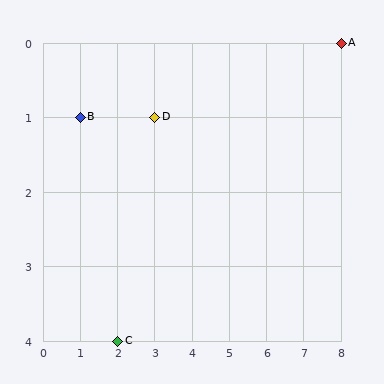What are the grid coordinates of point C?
Point C is at grid coordinates (2, 4).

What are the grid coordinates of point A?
Point A is at grid coordinates (8, 0).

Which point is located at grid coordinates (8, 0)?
Point A is at (8, 0).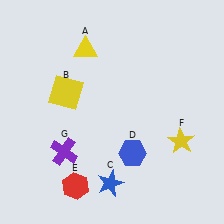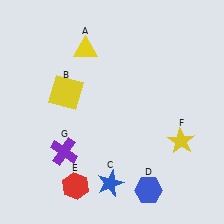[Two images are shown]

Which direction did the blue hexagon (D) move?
The blue hexagon (D) moved down.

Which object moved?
The blue hexagon (D) moved down.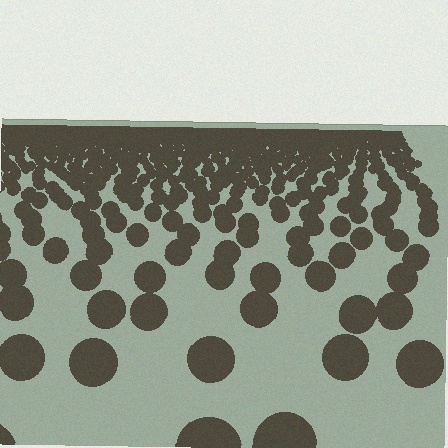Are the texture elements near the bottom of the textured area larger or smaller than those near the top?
Larger. Near the bottom, elements are closer to the viewer and appear at a bigger on-screen size.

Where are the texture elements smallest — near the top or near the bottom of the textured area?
Near the top.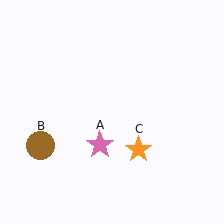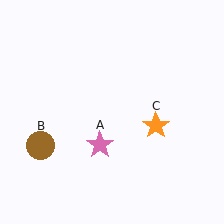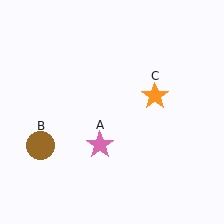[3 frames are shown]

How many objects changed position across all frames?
1 object changed position: orange star (object C).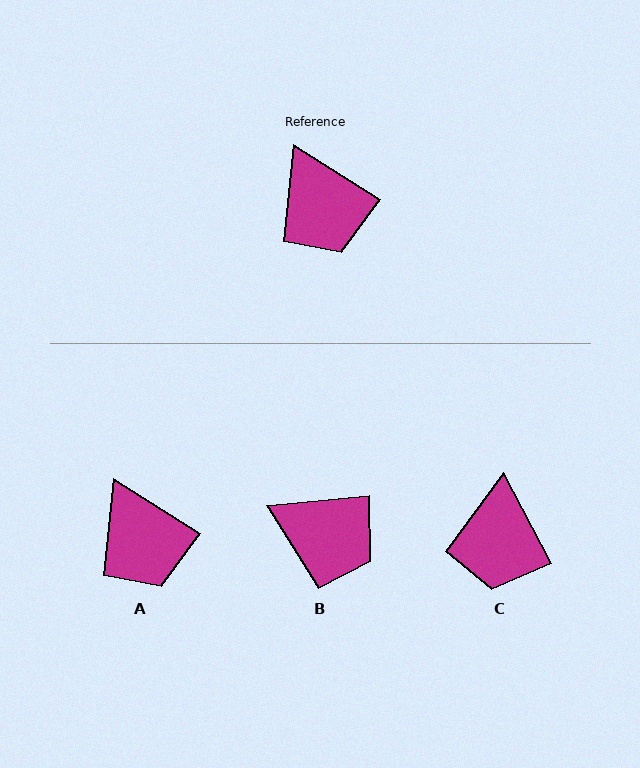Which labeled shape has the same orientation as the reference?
A.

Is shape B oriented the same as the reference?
No, it is off by about 38 degrees.